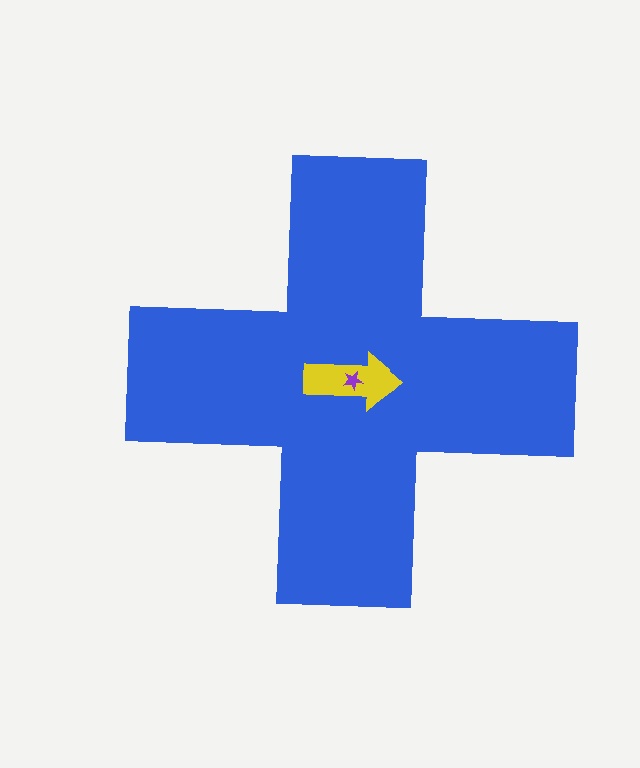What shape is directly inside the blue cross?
The yellow arrow.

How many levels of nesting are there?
3.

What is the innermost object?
The purple star.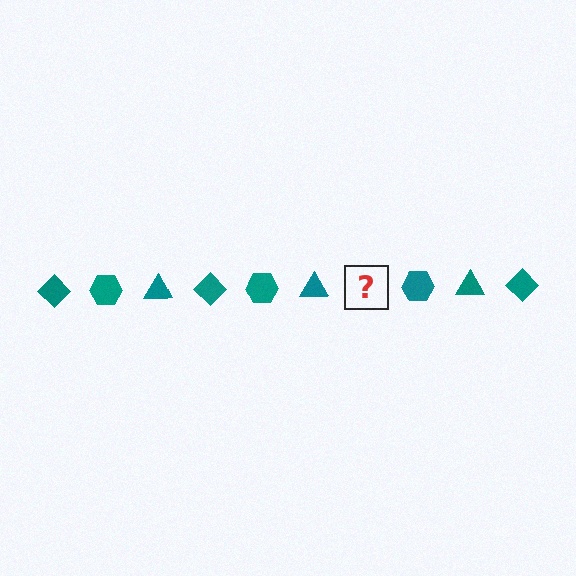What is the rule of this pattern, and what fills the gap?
The rule is that the pattern cycles through diamond, hexagon, triangle shapes in teal. The gap should be filled with a teal diamond.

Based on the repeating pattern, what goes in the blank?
The blank should be a teal diamond.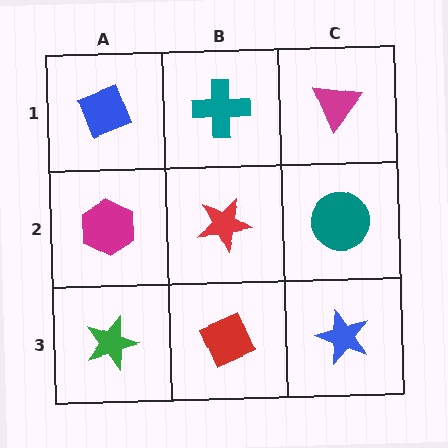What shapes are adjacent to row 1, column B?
A red star (row 2, column B), a blue diamond (row 1, column A), a magenta triangle (row 1, column C).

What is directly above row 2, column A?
A blue diamond.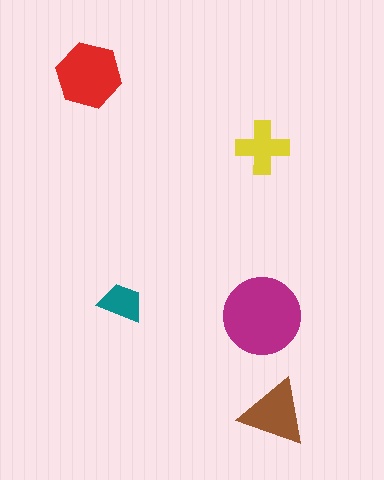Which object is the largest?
The magenta circle.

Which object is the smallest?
The teal trapezoid.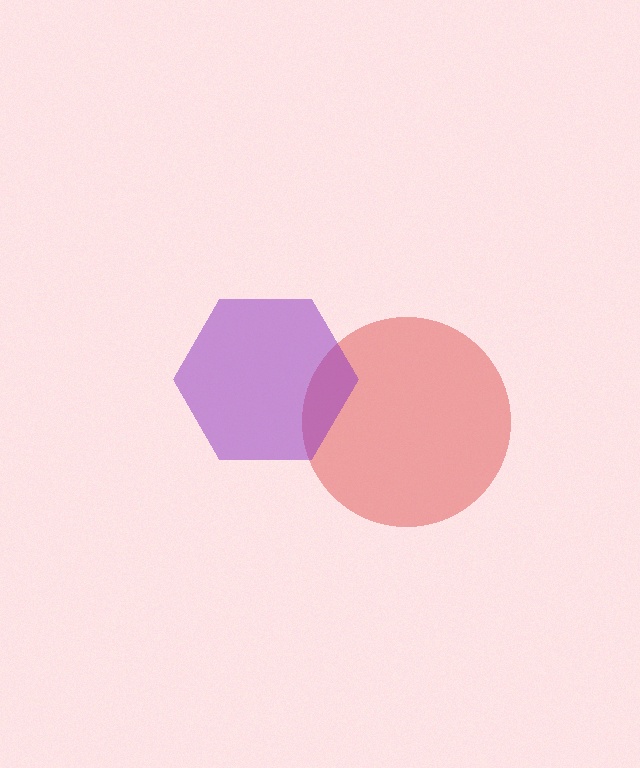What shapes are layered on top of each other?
The layered shapes are: a red circle, a purple hexagon.